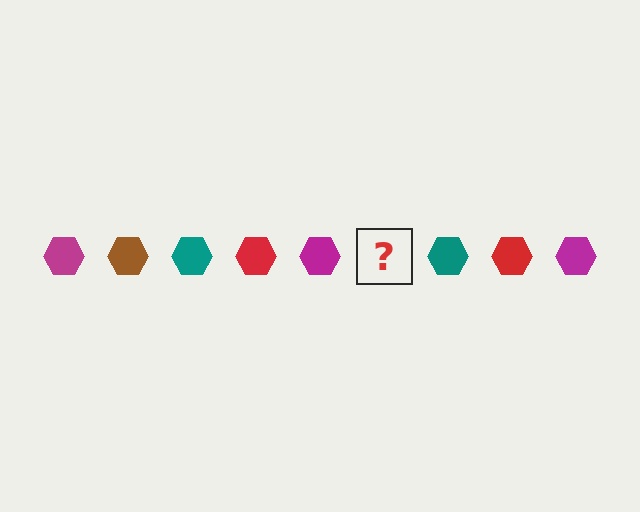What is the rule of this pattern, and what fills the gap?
The rule is that the pattern cycles through magenta, brown, teal, red hexagons. The gap should be filled with a brown hexagon.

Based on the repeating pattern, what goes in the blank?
The blank should be a brown hexagon.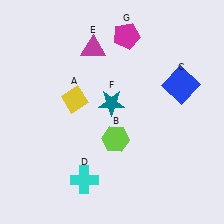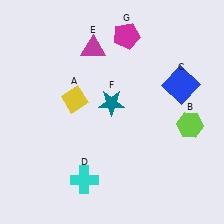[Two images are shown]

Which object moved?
The lime hexagon (B) moved right.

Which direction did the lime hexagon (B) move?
The lime hexagon (B) moved right.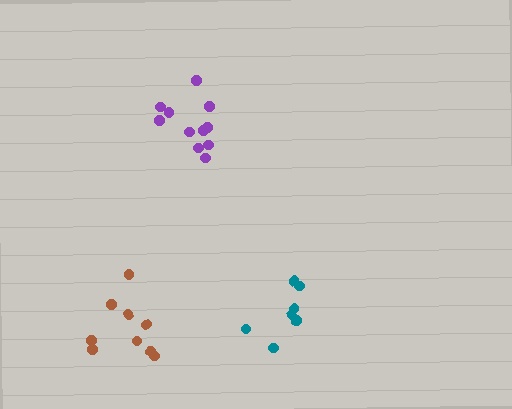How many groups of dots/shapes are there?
There are 3 groups.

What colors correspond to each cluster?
The clusters are colored: brown, teal, purple.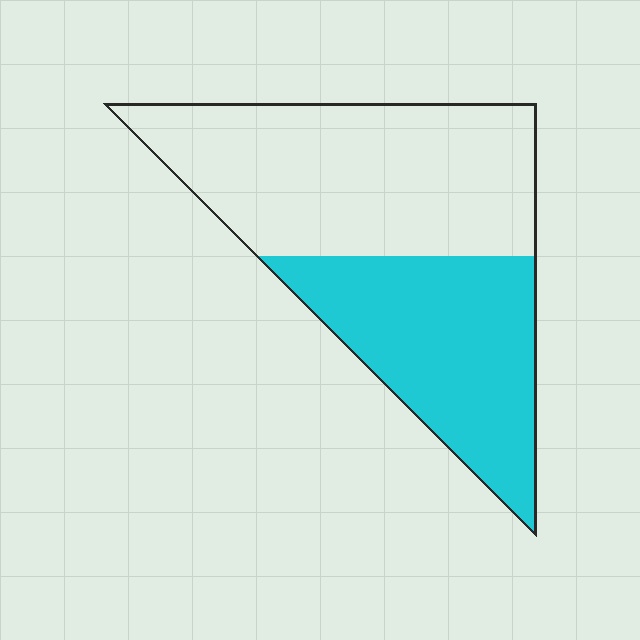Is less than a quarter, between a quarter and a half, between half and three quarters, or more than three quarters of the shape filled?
Between a quarter and a half.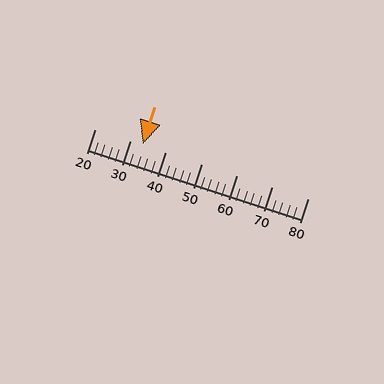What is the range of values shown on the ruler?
The ruler shows values from 20 to 80.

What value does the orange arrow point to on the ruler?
The orange arrow points to approximately 34.